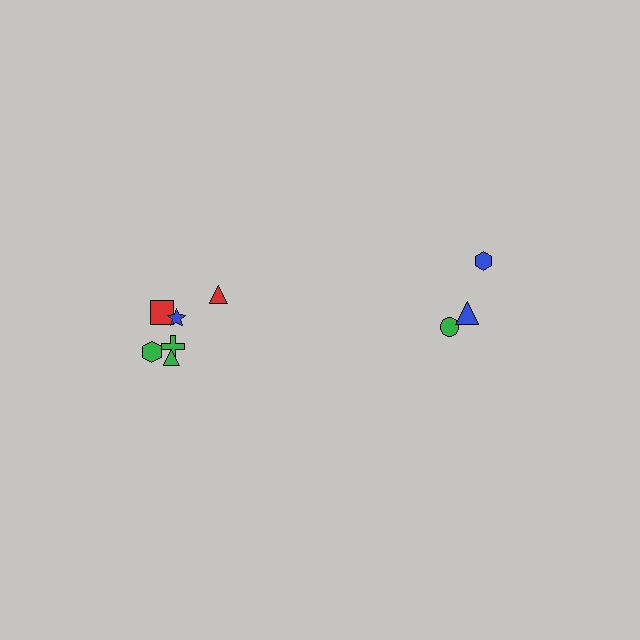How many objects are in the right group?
There are 3 objects.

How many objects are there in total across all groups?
There are 9 objects.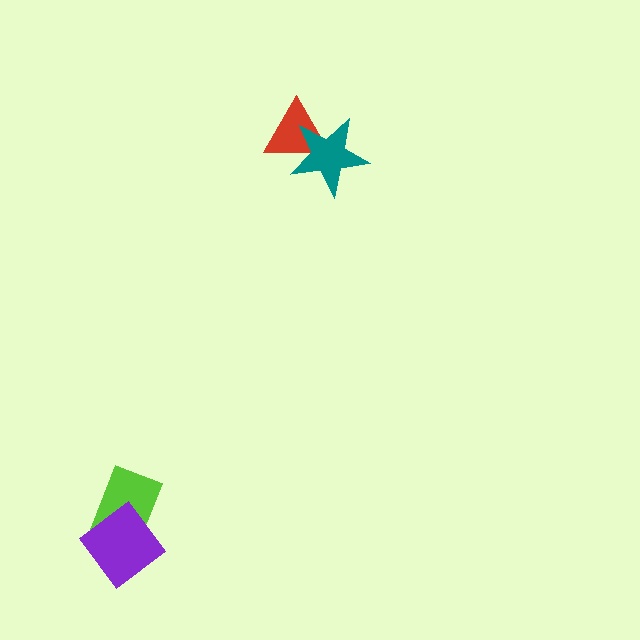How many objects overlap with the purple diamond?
1 object overlaps with the purple diamond.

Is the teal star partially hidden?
No, no other shape covers it.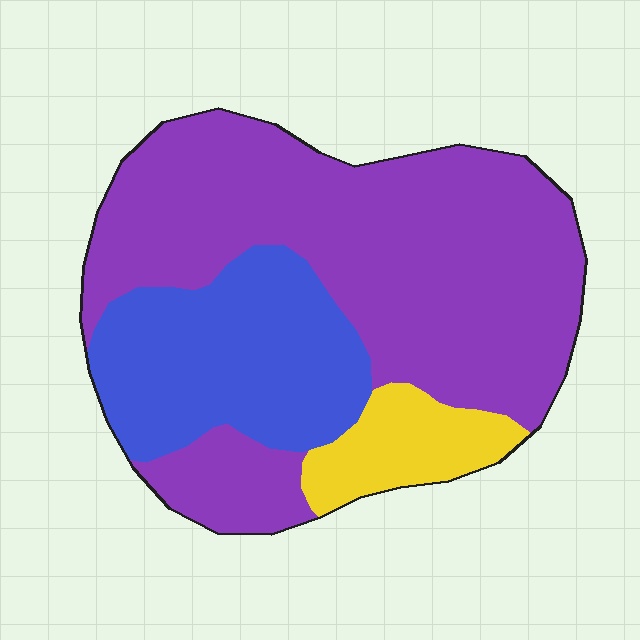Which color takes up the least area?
Yellow, at roughly 10%.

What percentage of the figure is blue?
Blue covers around 25% of the figure.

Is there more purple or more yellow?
Purple.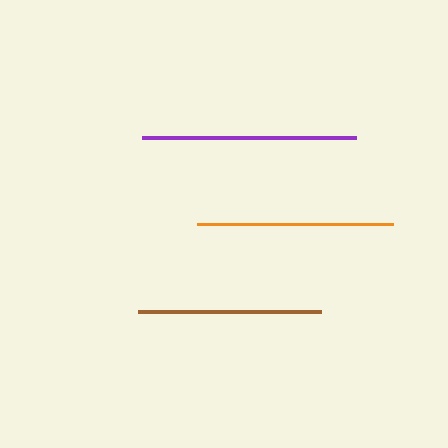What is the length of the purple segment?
The purple segment is approximately 215 pixels long.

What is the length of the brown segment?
The brown segment is approximately 183 pixels long.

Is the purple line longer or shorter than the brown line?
The purple line is longer than the brown line.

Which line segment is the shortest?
The brown line is the shortest at approximately 183 pixels.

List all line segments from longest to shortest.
From longest to shortest: purple, orange, brown.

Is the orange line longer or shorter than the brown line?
The orange line is longer than the brown line.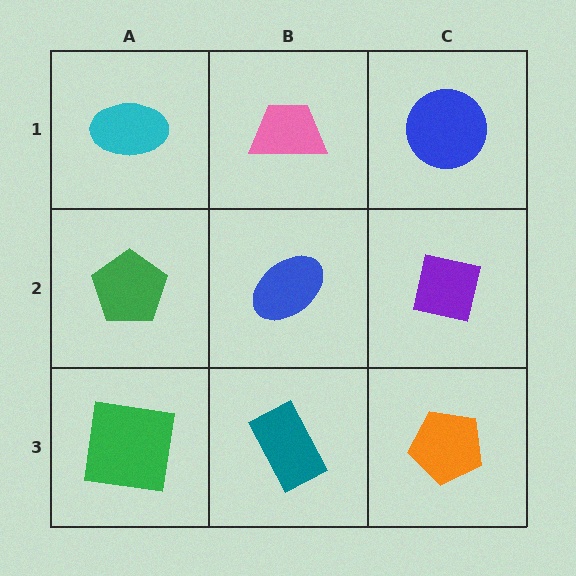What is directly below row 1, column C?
A purple square.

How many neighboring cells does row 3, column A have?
2.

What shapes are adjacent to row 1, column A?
A green pentagon (row 2, column A), a pink trapezoid (row 1, column B).